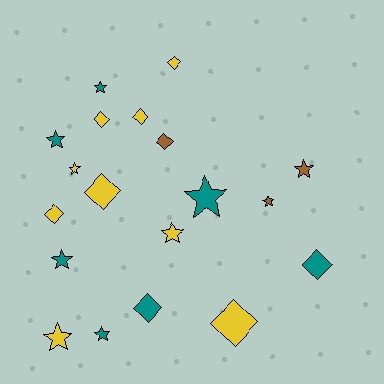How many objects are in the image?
There are 19 objects.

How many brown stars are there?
There are 2 brown stars.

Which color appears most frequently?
Yellow, with 9 objects.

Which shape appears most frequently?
Star, with 10 objects.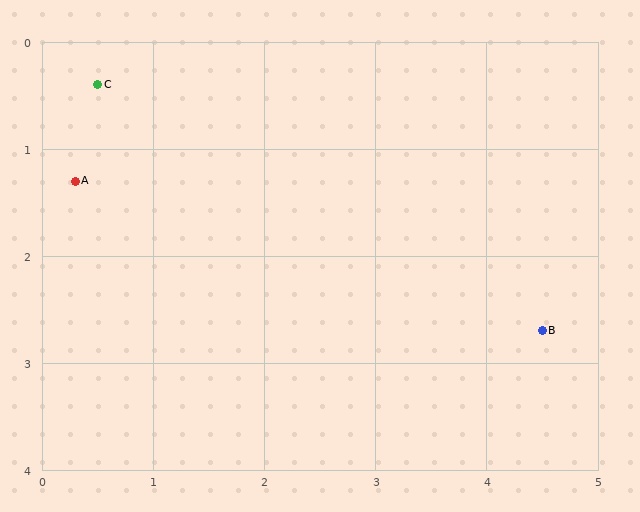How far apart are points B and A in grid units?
Points B and A are about 4.4 grid units apart.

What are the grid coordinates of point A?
Point A is at approximately (0.3, 1.3).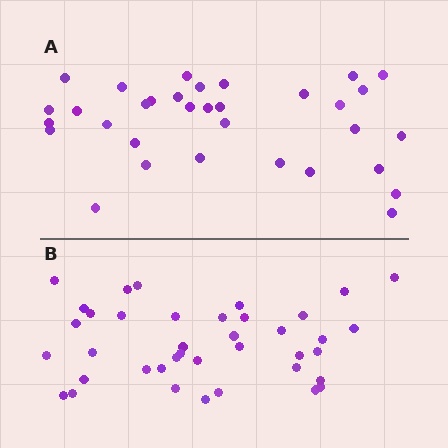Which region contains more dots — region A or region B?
Region B (the bottom region) has more dots.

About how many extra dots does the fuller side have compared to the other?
Region B has about 6 more dots than region A.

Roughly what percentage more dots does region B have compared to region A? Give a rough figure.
About 20% more.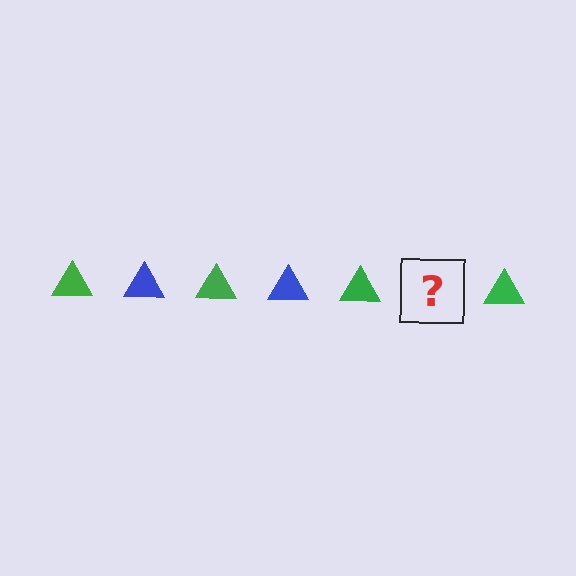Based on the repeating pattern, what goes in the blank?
The blank should be a blue triangle.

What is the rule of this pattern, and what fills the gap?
The rule is that the pattern cycles through green, blue triangles. The gap should be filled with a blue triangle.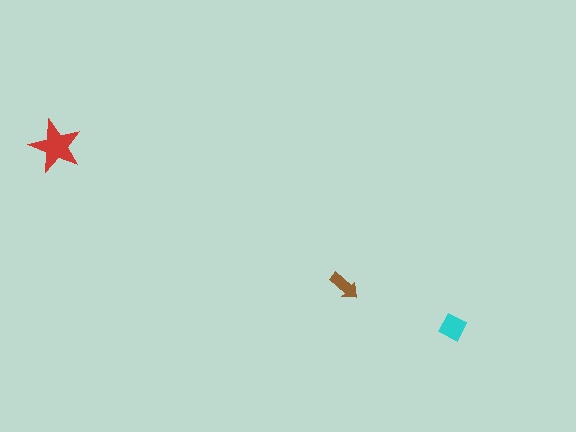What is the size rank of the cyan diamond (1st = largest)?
2nd.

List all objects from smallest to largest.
The brown arrow, the cyan diamond, the red star.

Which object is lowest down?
The cyan diamond is bottommost.